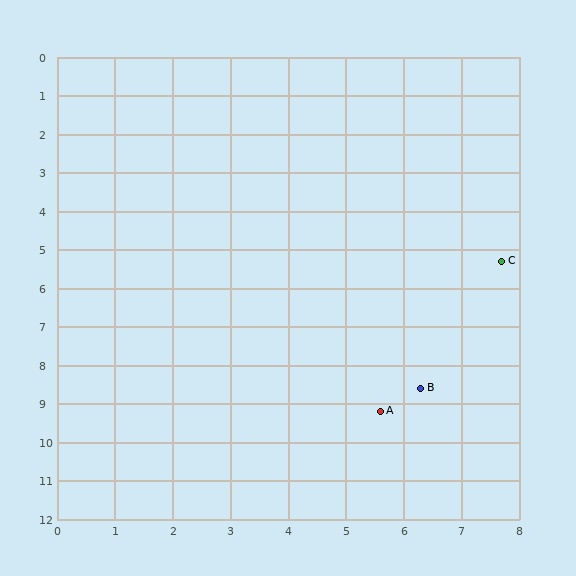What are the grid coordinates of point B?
Point B is at approximately (6.3, 8.6).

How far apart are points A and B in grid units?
Points A and B are about 0.9 grid units apart.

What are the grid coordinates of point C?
Point C is at approximately (7.7, 5.3).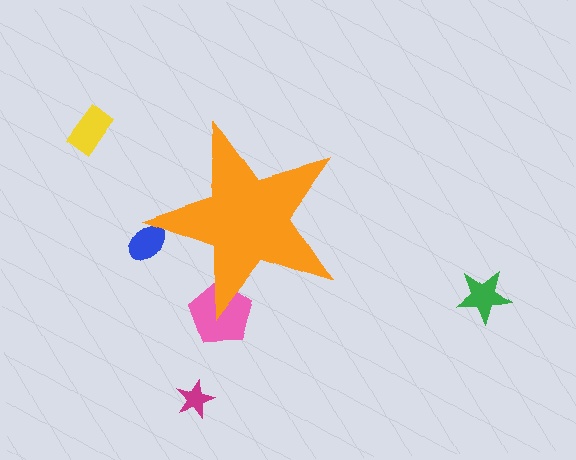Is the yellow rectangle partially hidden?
No, the yellow rectangle is fully visible.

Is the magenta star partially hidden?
No, the magenta star is fully visible.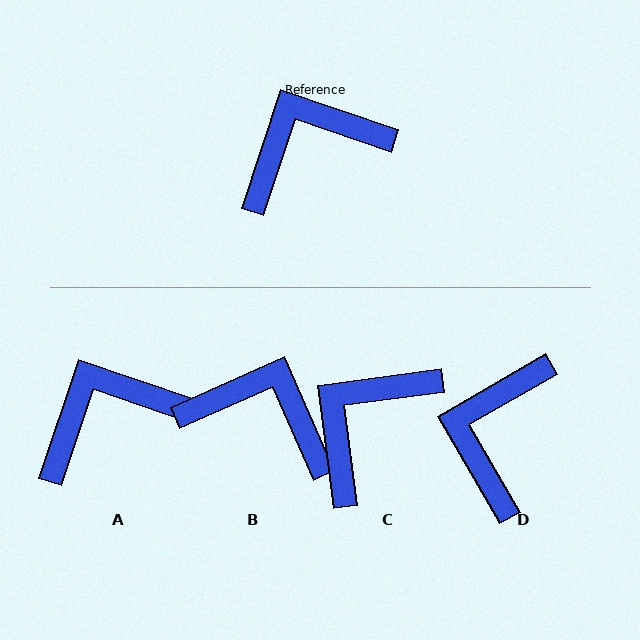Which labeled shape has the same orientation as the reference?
A.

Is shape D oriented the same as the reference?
No, it is off by about 49 degrees.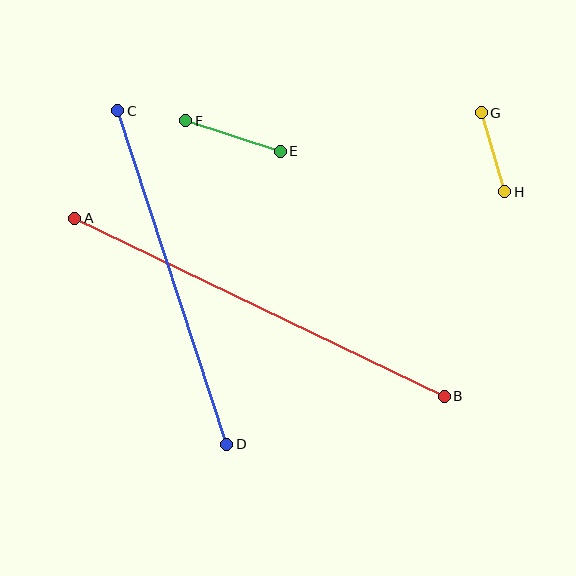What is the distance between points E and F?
The distance is approximately 100 pixels.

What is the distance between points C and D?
The distance is approximately 351 pixels.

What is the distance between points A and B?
The distance is approximately 410 pixels.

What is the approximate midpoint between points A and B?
The midpoint is at approximately (259, 307) pixels.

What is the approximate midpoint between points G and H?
The midpoint is at approximately (493, 152) pixels.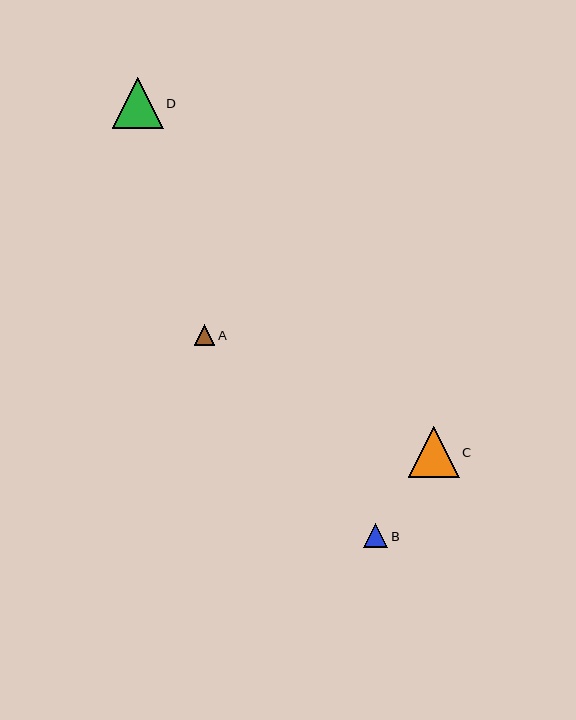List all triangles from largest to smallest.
From largest to smallest: C, D, B, A.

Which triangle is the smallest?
Triangle A is the smallest with a size of approximately 20 pixels.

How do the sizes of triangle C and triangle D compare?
Triangle C and triangle D are approximately the same size.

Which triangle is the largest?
Triangle C is the largest with a size of approximately 51 pixels.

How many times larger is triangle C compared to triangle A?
Triangle C is approximately 2.5 times the size of triangle A.